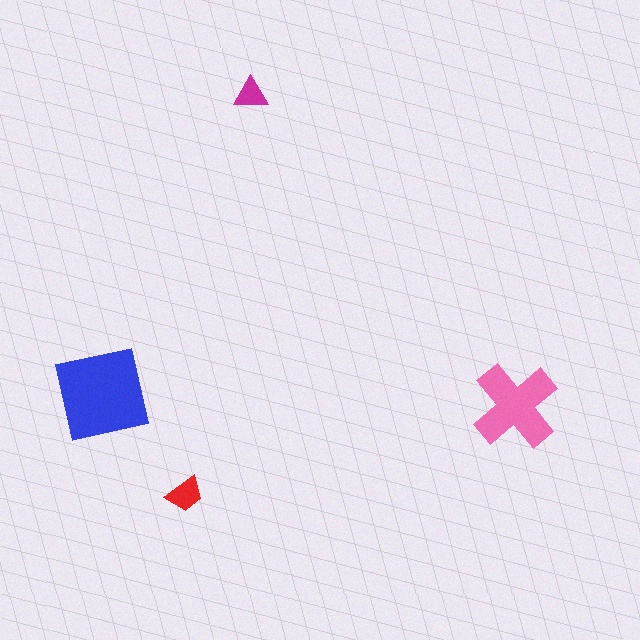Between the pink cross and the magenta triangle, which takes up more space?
The pink cross.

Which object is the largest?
The blue square.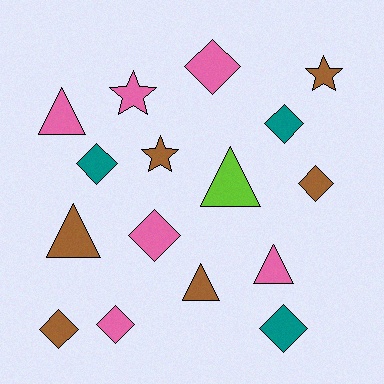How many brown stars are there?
There are 2 brown stars.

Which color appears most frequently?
Pink, with 6 objects.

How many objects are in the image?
There are 16 objects.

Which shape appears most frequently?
Diamond, with 8 objects.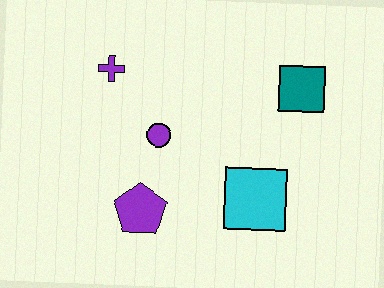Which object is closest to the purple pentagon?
The purple circle is closest to the purple pentagon.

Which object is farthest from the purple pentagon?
The teal square is farthest from the purple pentagon.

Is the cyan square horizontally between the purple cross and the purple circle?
No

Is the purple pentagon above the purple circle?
No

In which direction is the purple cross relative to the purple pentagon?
The purple cross is above the purple pentagon.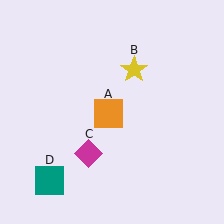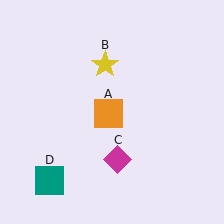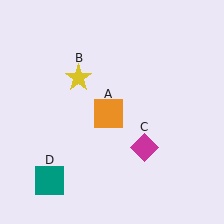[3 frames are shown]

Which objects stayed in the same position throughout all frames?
Orange square (object A) and teal square (object D) remained stationary.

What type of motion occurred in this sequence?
The yellow star (object B), magenta diamond (object C) rotated counterclockwise around the center of the scene.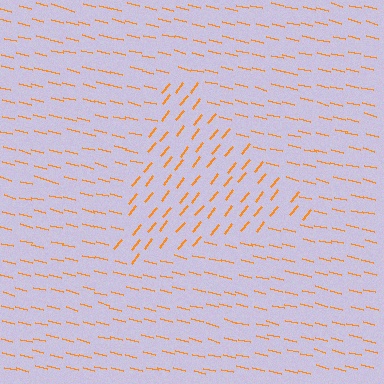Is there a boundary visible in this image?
Yes, there is a texture boundary formed by a change in line orientation.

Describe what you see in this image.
The image is filled with small orange line segments. A triangle region in the image has lines oriented differently from the surrounding lines, creating a visible texture boundary.